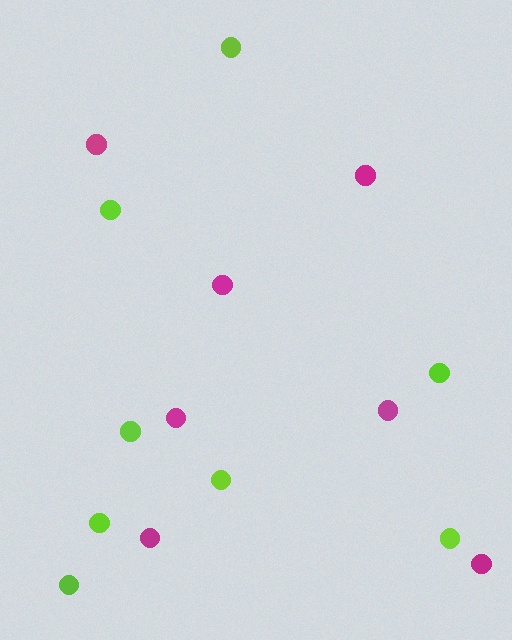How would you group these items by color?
There are 2 groups: one group of lime circles (8) and one group of magenta circles (7).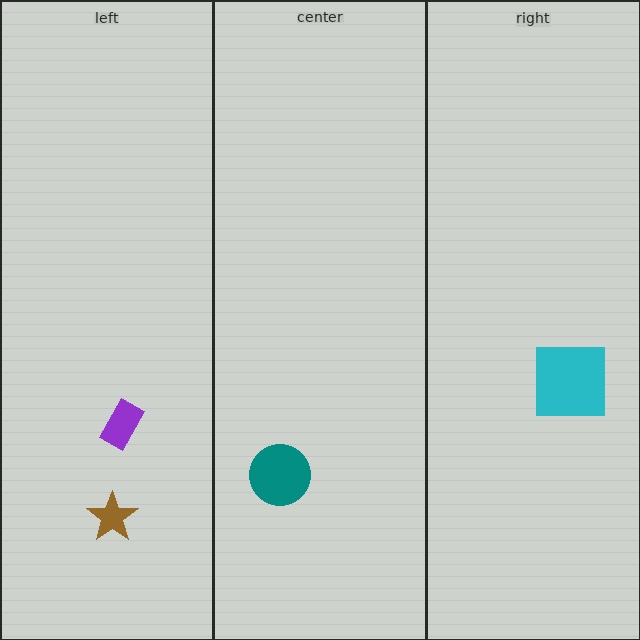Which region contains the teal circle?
The center region.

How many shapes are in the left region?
2.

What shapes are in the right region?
The cyan square.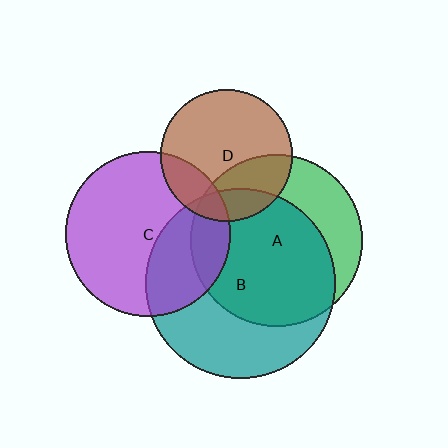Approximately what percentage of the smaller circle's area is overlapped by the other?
Approximately 15%.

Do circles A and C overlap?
Yes.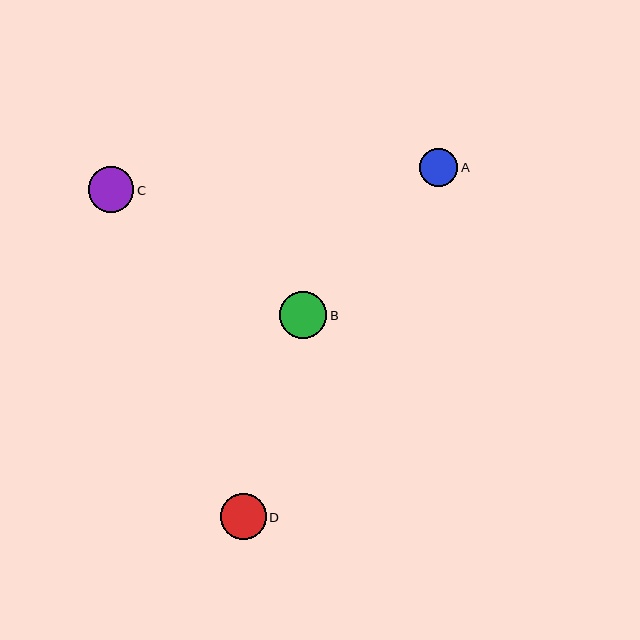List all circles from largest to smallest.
From largest to smallest: B, D, C, A.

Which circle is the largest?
Circle B is the largest with a size of approximately 47 pixels.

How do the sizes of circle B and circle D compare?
Circle B and circle D are approximately the same size.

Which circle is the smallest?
Circle A is the smallest with a size of approximately 38 pixels.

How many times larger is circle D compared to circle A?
Circle D is approximately 1.2 times the size of circle A.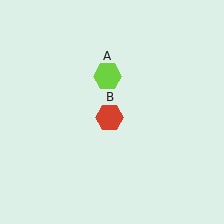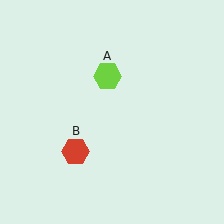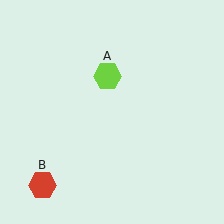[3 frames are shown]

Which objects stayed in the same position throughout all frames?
Lime hexagon (object A) remained stationary.